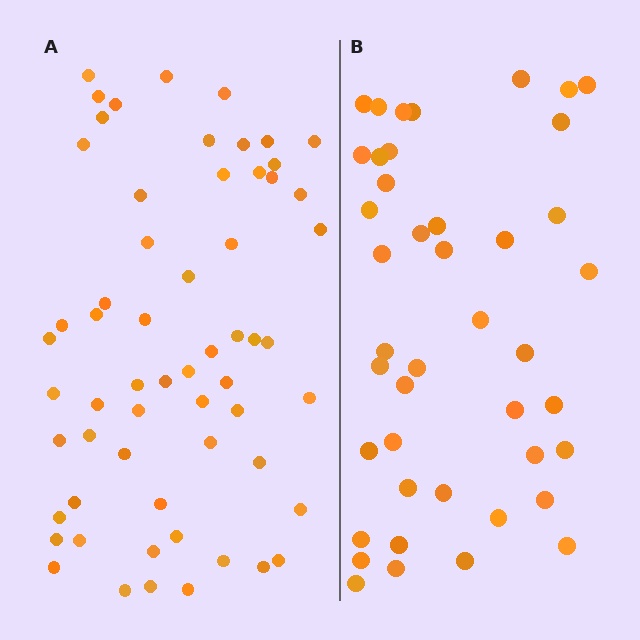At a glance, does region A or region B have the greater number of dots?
Region A (the left region) has more dots.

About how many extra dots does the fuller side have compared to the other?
Region A has approximately 15 more dots than region B.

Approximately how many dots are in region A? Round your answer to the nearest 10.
About 60 dots.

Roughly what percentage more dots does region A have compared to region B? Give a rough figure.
About 40% more.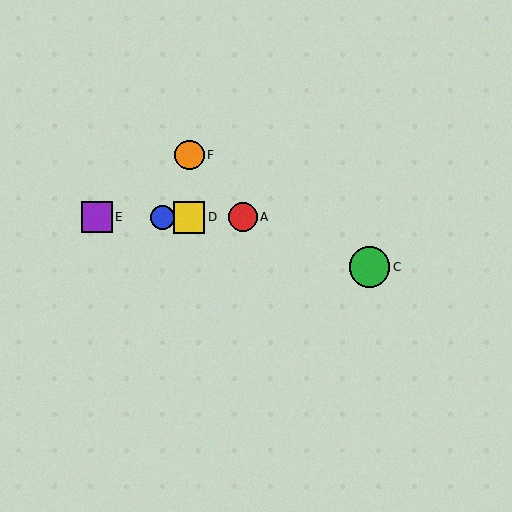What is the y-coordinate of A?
Object A is at y≈217.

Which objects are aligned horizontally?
Objects A, B, D, E are aligned horizontally.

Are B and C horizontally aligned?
No, B is at y≈217 and C is at y≈267.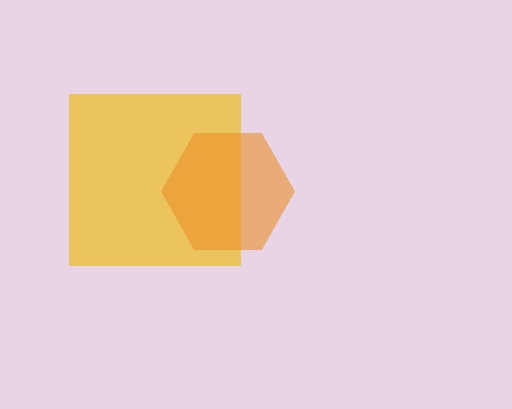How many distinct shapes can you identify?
There are 2 distinct shapes: a yellow square, an orange hexagon.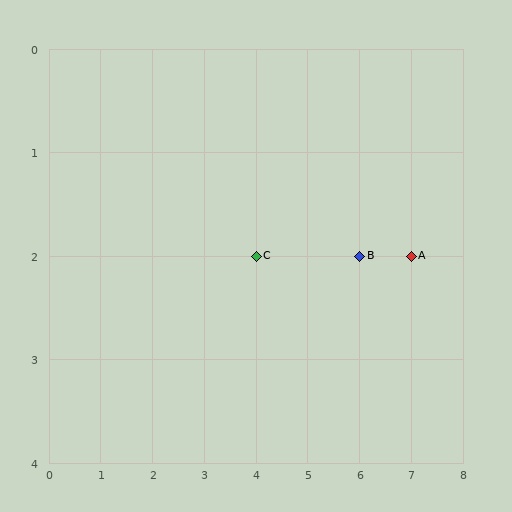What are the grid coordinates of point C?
Point C is at grid coordinates (4, 2).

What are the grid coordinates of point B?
Point B is at grid coordinates (6, 2).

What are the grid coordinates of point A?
Point A is at grid coordinates (7, 2).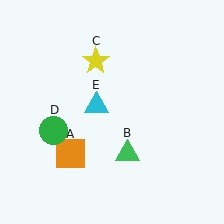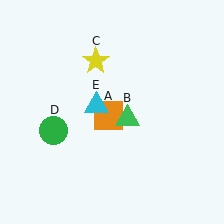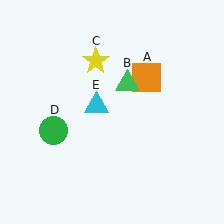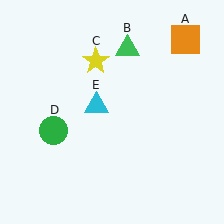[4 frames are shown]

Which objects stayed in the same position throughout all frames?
Yellow star (object C) and green circle (object D) and cyan triangle (object E) remained stationary.